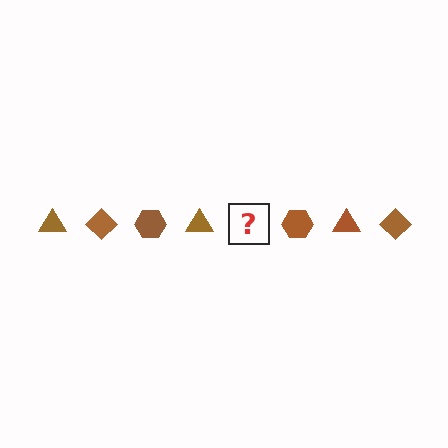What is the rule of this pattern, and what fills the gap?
The rule is that the pattern cycles through triangle, diamond, hexagon shapes in brown. The gap should be filled with a brown diamond.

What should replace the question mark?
The question mark should be replaced with a brown diamond.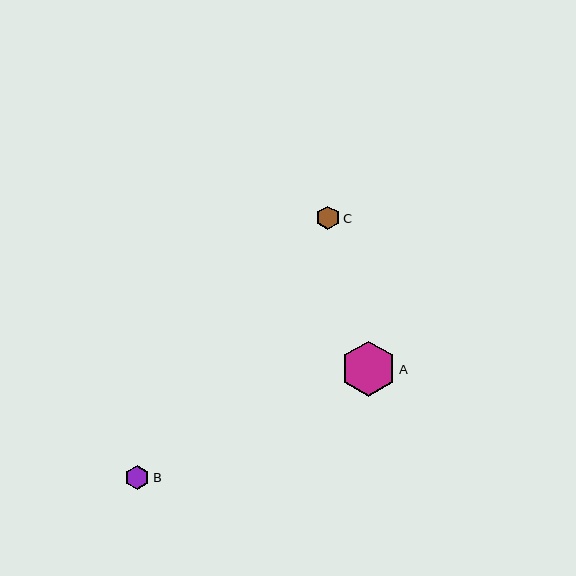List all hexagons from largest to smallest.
From largest to smallest: A, B, C.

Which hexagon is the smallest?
Hexagon C is the smallest with a size of approximately 24 pixels.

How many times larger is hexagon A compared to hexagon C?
Hexagon A is approximately 2.4 times the size of hexagon C.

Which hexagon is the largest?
Hexagon A is the largest with a size of approximately 56 pixels.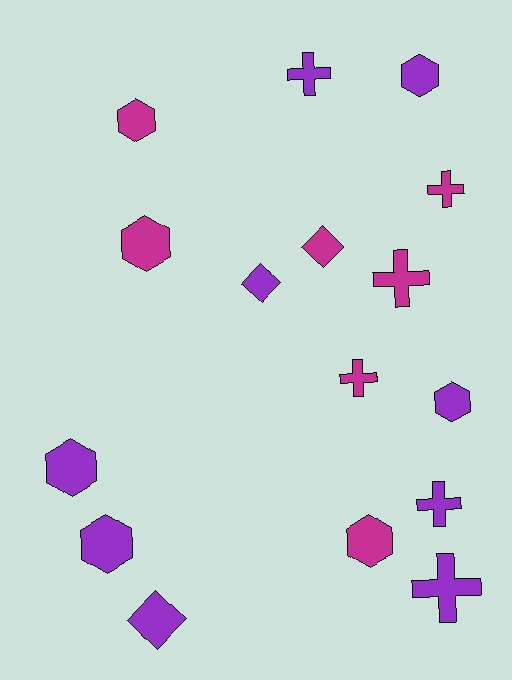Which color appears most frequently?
Purple, with 9 objects.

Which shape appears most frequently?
Hexagon, with 7 objects.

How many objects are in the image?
There are 16 objects.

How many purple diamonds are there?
There are 2 purple diamonds.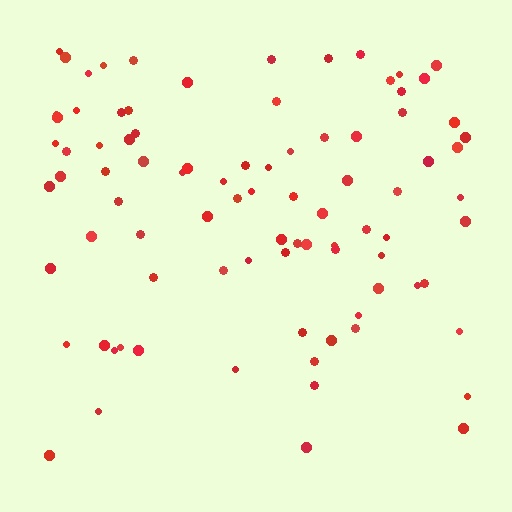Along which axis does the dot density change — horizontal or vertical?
Vertical.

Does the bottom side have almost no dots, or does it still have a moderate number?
Still a moderate number, just noticeably fewer than the top.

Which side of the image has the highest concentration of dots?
The top.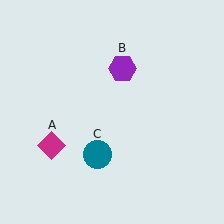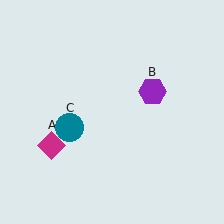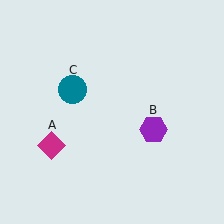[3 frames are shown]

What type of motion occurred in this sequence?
The purple hexagon (object B), teal circle (object C) rotated clockwise around the center of the scene.